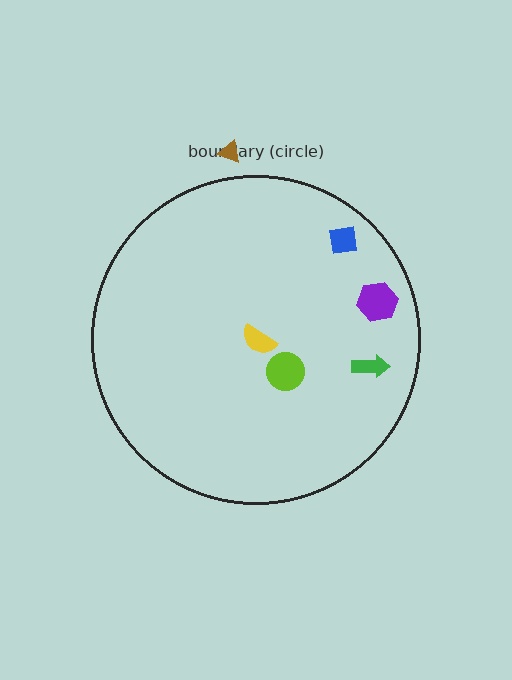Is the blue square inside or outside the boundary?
Inside.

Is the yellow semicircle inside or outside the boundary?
Inside.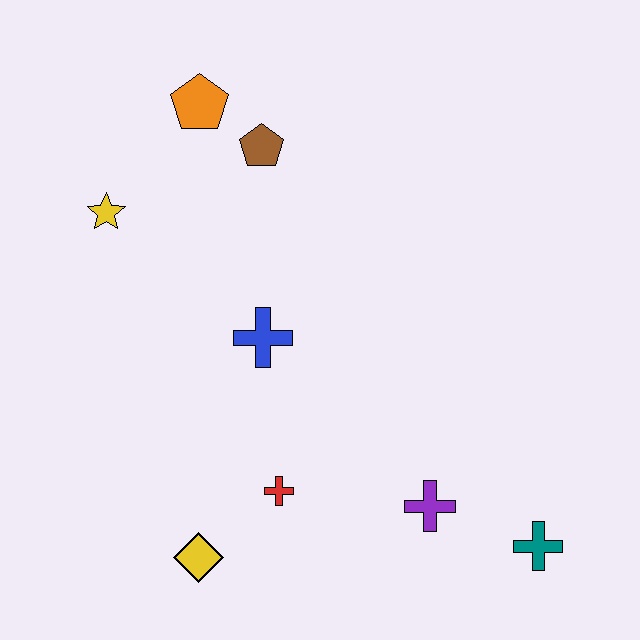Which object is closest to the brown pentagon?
The orange pentagon is closest to the brown pentagon.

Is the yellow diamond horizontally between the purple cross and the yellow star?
Yes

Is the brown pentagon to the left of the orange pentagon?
No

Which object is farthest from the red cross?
The orange pentagon is farthest from the red cross.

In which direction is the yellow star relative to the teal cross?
The yellow star is to the left of the teal cross.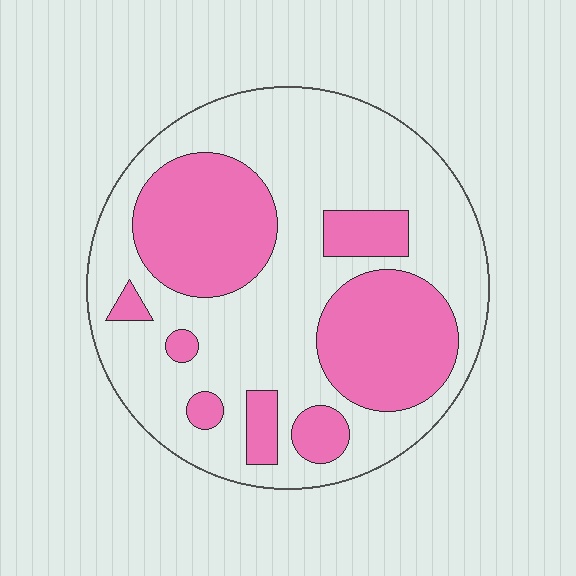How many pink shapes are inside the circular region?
8.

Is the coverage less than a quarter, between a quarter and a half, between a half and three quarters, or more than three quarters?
Between a quarter and a half.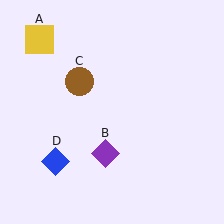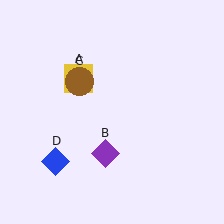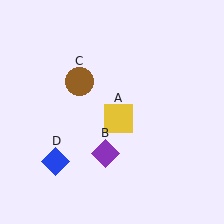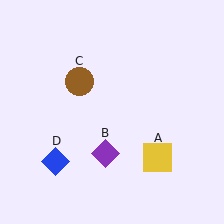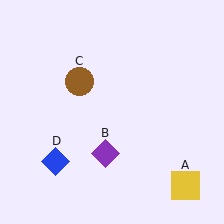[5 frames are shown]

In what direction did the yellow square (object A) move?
The yellow square (object A) moved down and to the right.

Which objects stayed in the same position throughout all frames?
Purple diamond (object B) and brown circle (object C) and blue diamond (object D) remained stationary.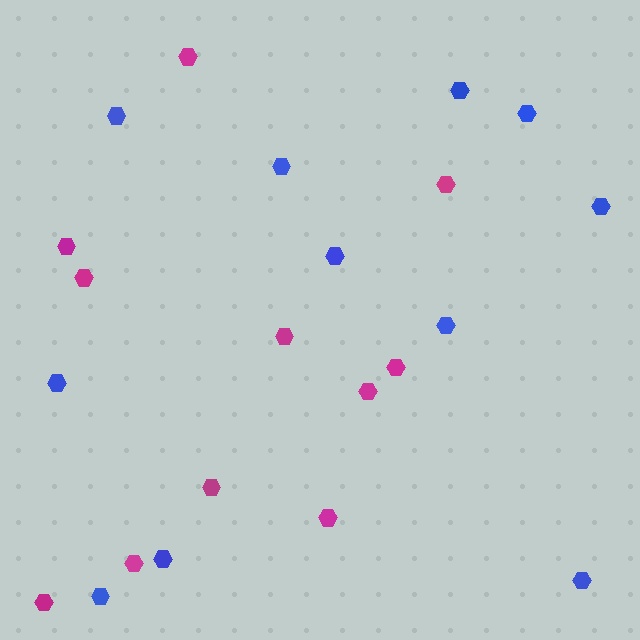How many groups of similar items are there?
There are 2 groups: one group of blue hexagons (11) and one group of magenta hexagons (11).